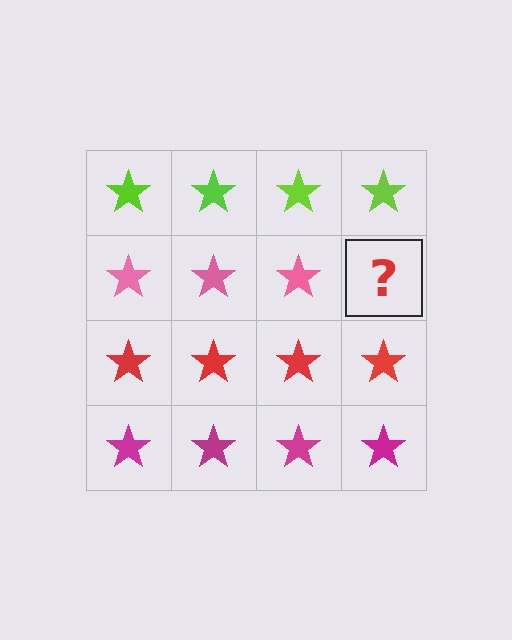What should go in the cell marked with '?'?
The missing cell should contain a pink star.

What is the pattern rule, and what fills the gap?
The rule is that each row has a consistent color. The gap should be filled with a pink star.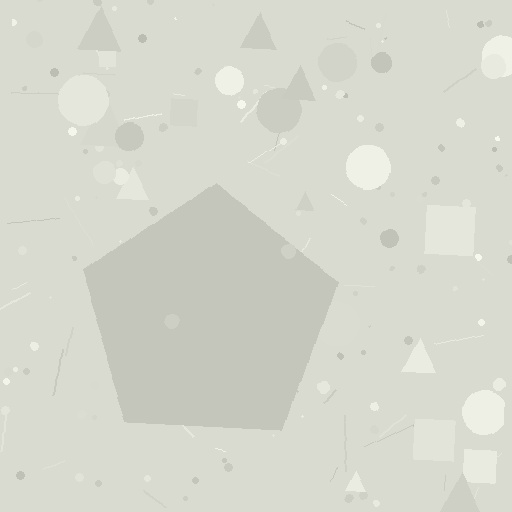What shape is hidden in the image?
A pentagon is hidden in the image.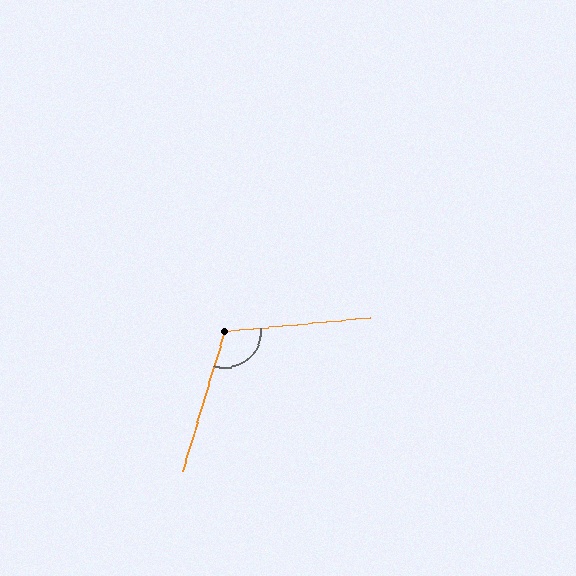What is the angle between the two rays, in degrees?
Approximately 112 degrees.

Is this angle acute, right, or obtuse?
It is obtuse.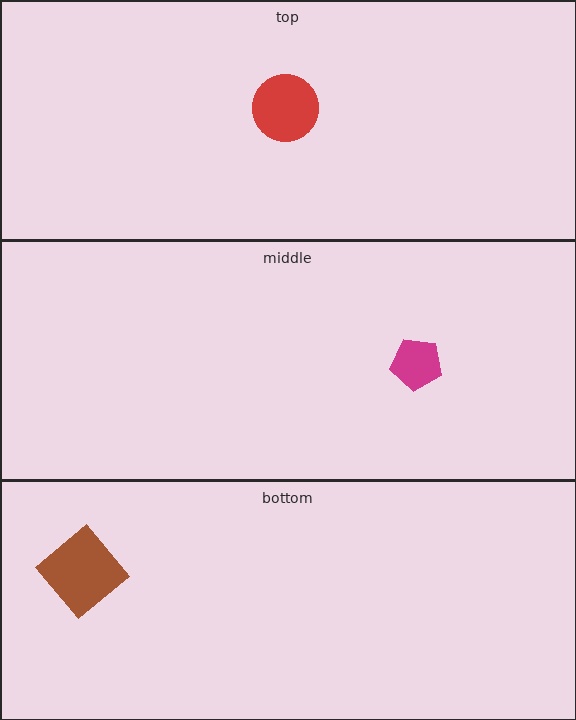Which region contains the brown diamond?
The bottom region.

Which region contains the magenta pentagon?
The middle region.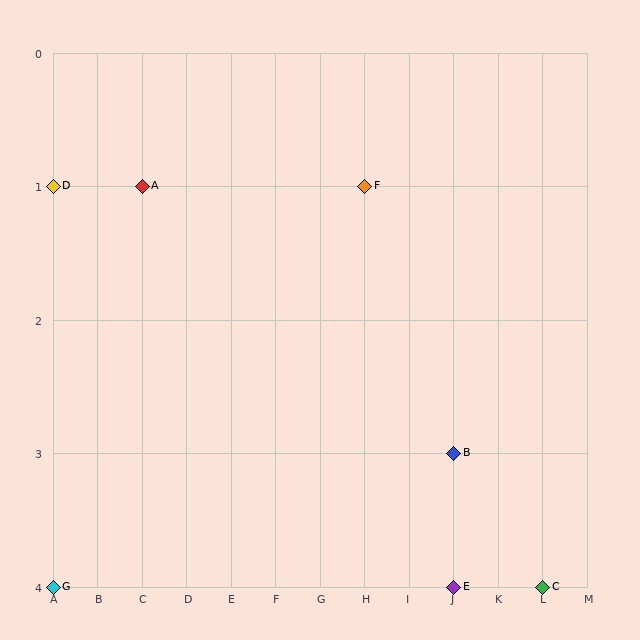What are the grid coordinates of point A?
Point A is at grid coordinates (C, 1).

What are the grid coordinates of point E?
Point E is at grid coordinates (J, 4).